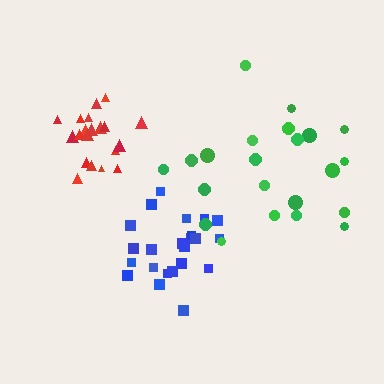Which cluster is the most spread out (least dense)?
Green.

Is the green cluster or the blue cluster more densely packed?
Blue.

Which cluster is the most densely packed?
Red.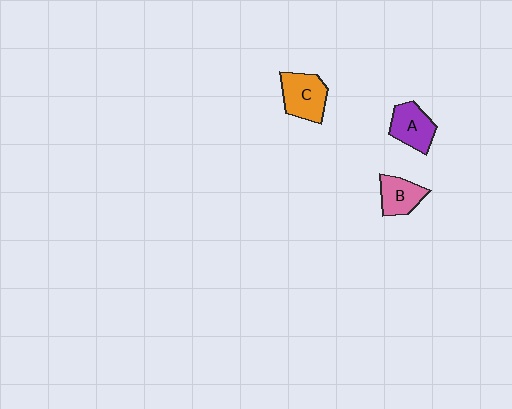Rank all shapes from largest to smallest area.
From largest to smallest: C (orange), A (purple), B (pink).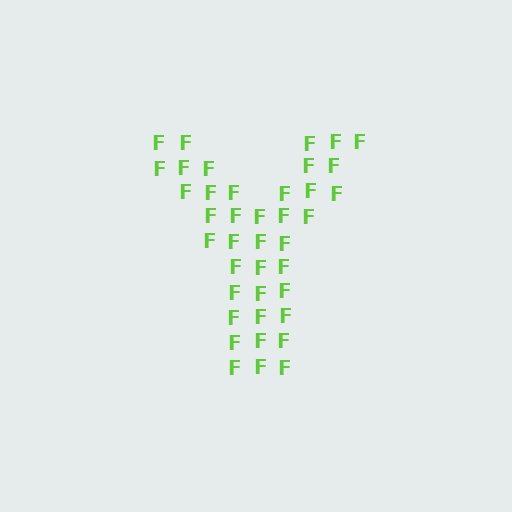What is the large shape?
The large shape is the letter Y.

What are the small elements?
The small elements are letter F's.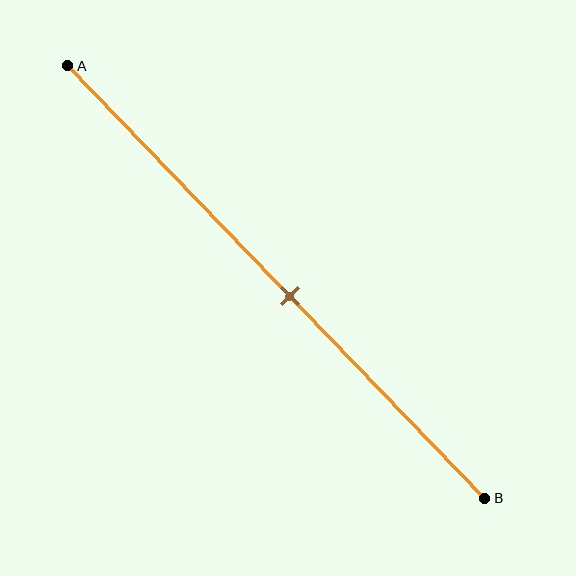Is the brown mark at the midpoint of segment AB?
No, the mark is at about 55% from A, not at the 50% midpoint.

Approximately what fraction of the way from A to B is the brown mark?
The brown mark is approximately 55% of the way from A to B.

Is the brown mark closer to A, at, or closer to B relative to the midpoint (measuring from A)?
The brown mark is closer to point B than the midpoint of segment AB.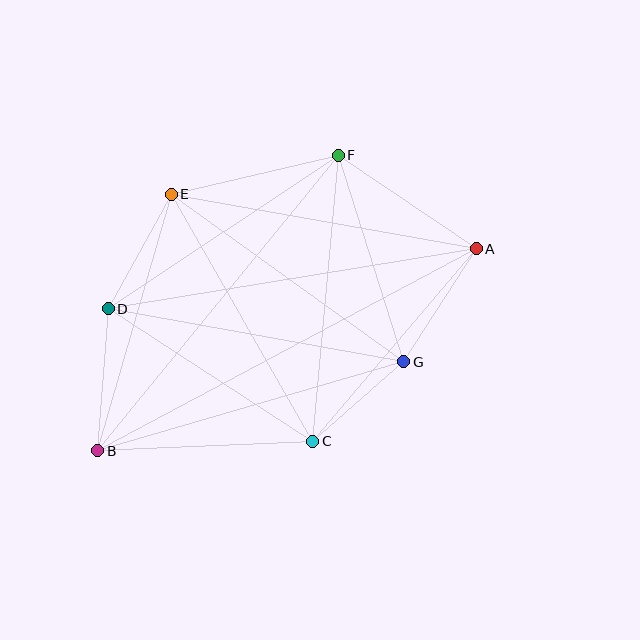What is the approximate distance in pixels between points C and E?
The distance between C and E is approximately 285 pixels.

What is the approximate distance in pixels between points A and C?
The distance between A and C is approximately 252 pixels.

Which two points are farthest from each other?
Points A and B are farthest from each other.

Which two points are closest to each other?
Points C and G are closest to each other.